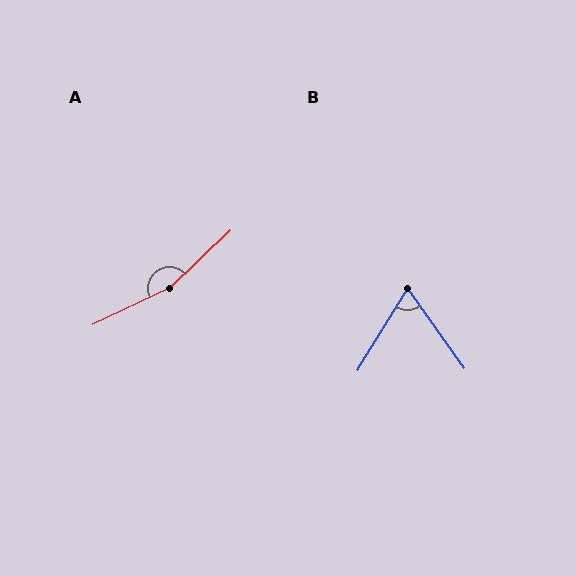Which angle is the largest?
A, at approximately 162 degrees.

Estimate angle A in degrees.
Approximately 162 degrees.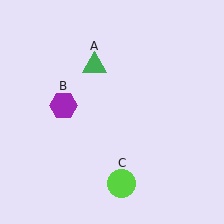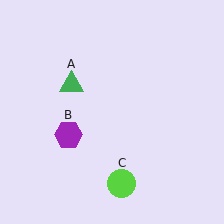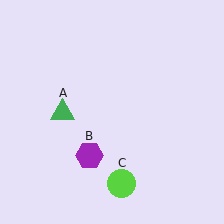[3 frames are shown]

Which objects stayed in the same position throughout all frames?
Lime circle (object C) remained stationary.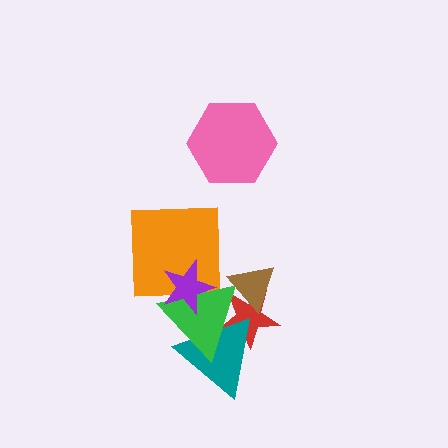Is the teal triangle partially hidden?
Yes, it is partially covered by another shape.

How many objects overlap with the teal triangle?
2 objects overlap with the teal triangle.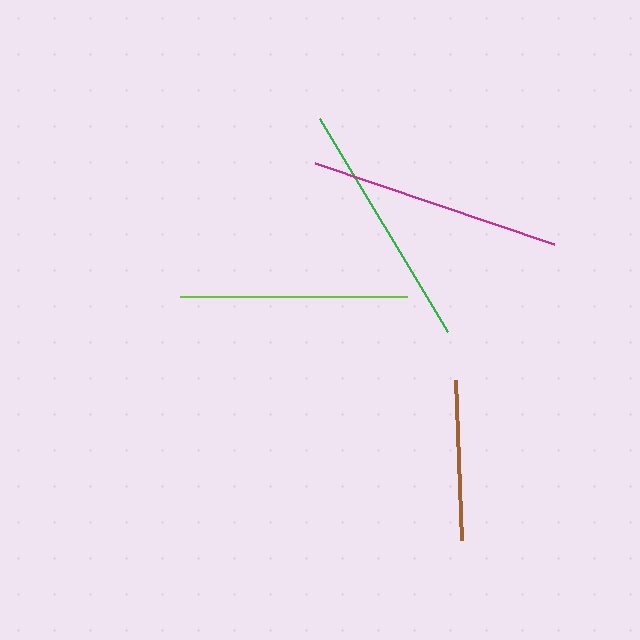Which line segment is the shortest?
The brown line is the shortest at approximately 160 pixels.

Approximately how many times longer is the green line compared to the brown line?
The green line is approximately 1.6 times the length of the brown line.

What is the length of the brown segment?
The brown segment is approximately 160 pixels long.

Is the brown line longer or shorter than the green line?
The green line is longer than the brown line.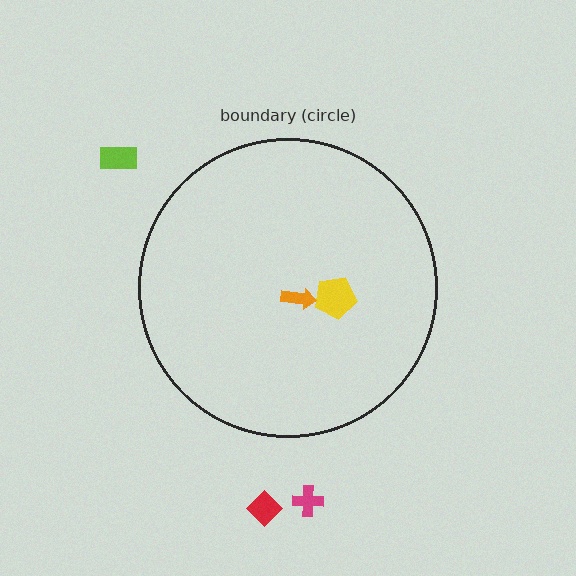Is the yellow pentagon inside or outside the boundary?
Inside.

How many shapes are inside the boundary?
2 inside, 3 outside.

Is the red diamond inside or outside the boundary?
Outside.